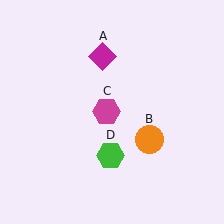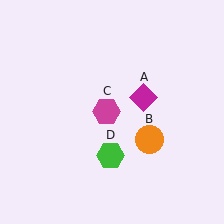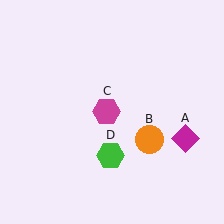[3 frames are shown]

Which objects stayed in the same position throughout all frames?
Orange circle (object B) and magenta hexagon (object C) and green hexagon (object D) remained stationary.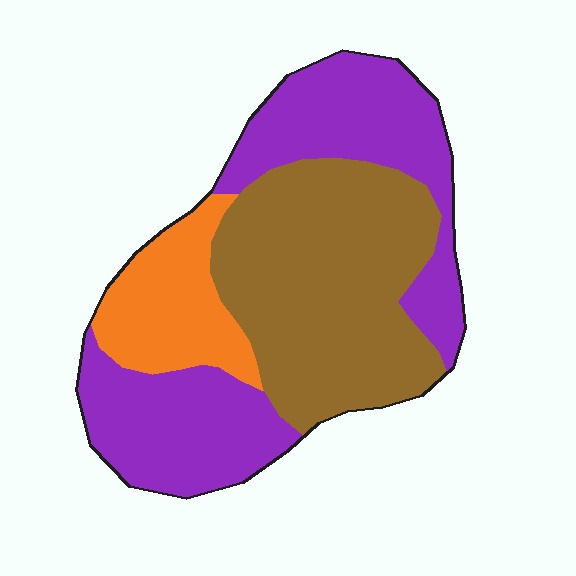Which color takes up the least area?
Orange, at roughly 15%.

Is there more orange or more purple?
Purple.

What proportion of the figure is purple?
Purple covers about 45% of the figure.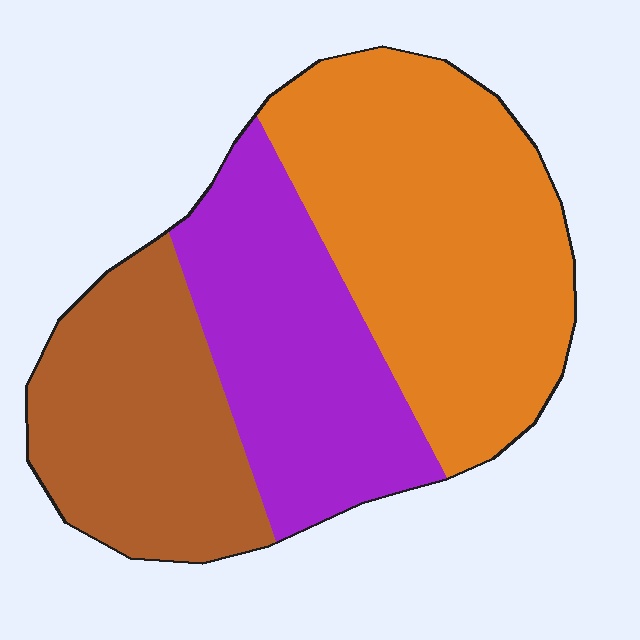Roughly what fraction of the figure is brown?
Brown covers around 25% of the figure.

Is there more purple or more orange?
Orange.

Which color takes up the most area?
Orange, at roughly 45%.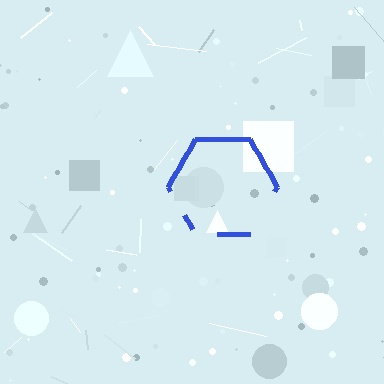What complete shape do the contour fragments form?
The contour fragments form a hexagon.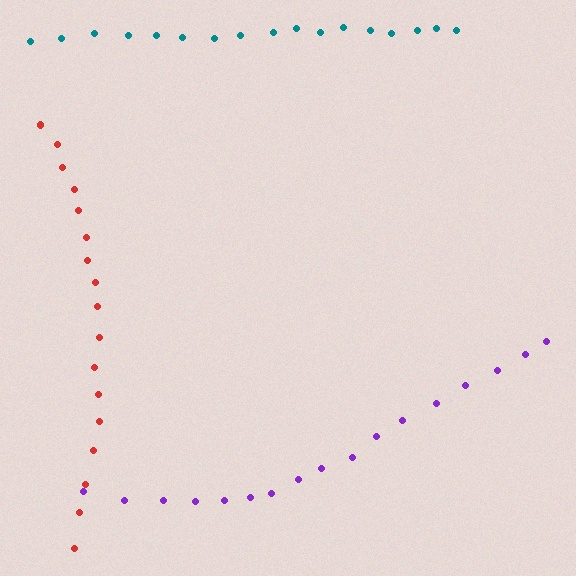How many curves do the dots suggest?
There are 3 distinct paths.